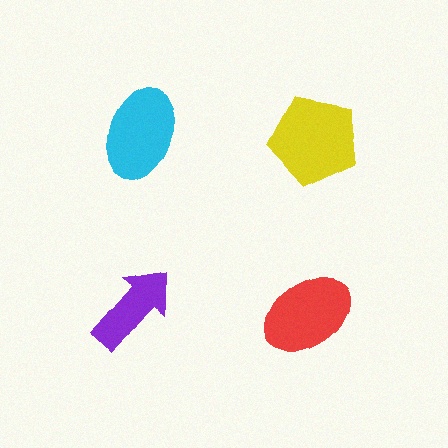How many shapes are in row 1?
2 shapes.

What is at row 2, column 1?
A purple arrow.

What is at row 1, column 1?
A cyan ellipse.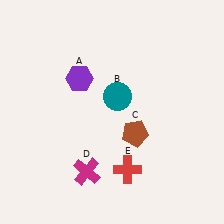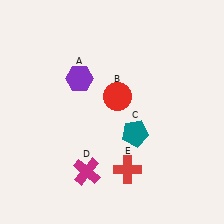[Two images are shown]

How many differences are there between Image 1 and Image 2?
There are 2 differences between the two images.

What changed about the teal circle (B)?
In Image 1, B is teal. In Image 2, it changed to red.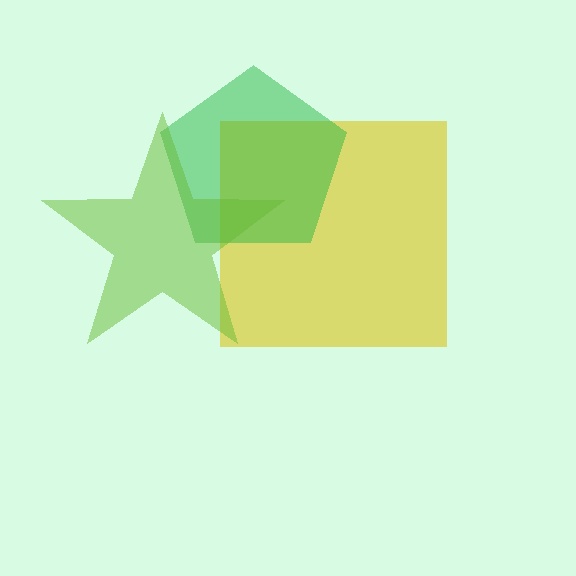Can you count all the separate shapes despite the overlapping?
Yes, there are 3 separate shapes.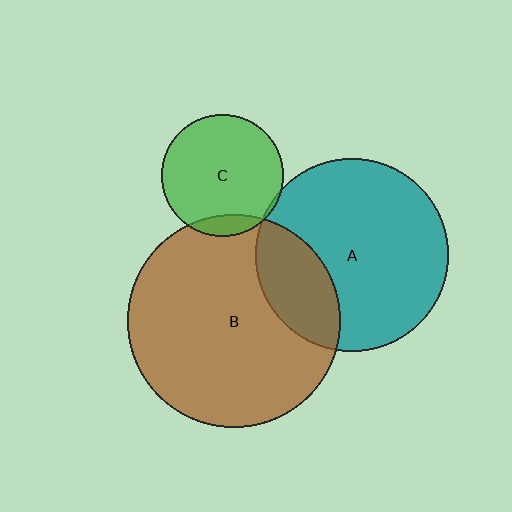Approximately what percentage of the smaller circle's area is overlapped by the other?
Approximately 5%.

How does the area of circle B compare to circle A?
Approximately 1.2 times.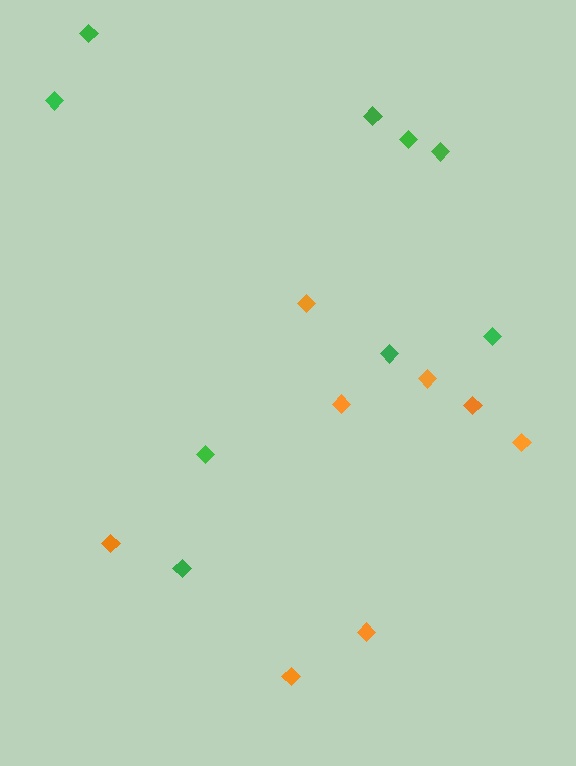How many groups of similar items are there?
There are 2 groups: one group of green diamonds (9) and one group of orange diamonds (8).